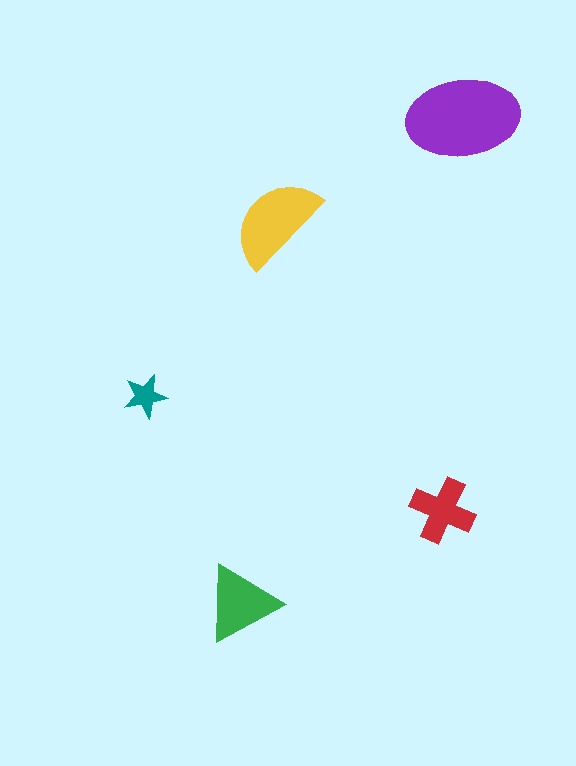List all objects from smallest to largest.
The teal star, the red cross, the green triangle, the yellow semicircle, the purple ellipse.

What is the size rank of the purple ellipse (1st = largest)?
1st.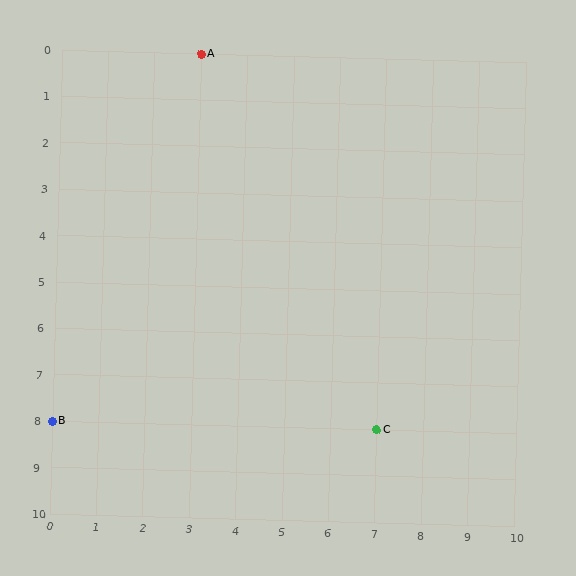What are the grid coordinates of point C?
Point C is at grid coordinates (7, 8).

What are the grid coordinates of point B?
Point B is at grid coordinates (0, 8).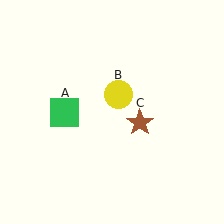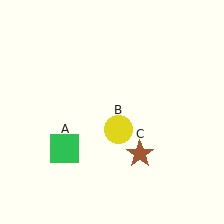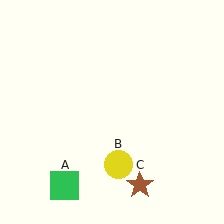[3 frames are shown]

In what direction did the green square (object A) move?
The green square (object A) moved down.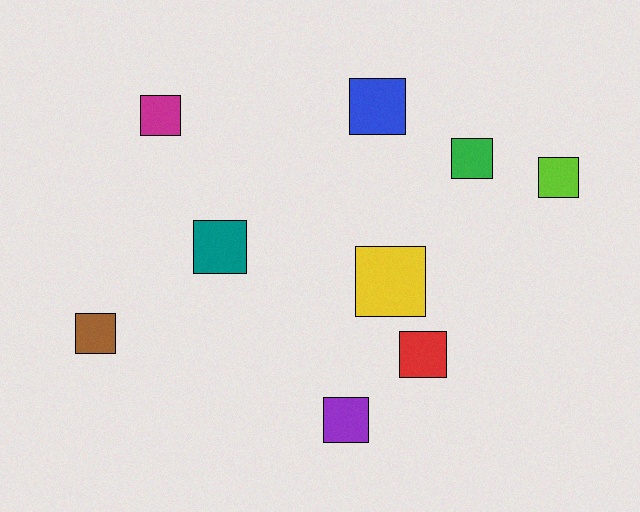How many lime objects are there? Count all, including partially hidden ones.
There is 1 lime object.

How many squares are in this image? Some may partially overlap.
There are 9 squares.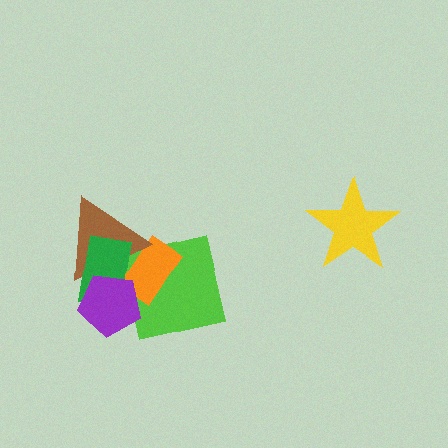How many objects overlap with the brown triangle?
3 objects overlap with the brown triangle.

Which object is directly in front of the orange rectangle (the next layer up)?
The brown triangle is directly in front of the orange rectangle.